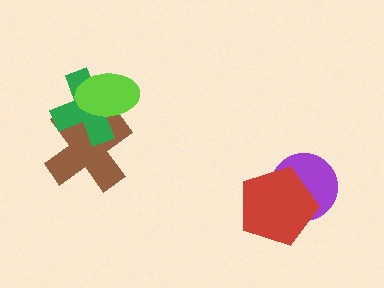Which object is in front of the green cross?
The lime ellipse is in front of the green cross.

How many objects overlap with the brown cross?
2 objects overlap with the brown cross.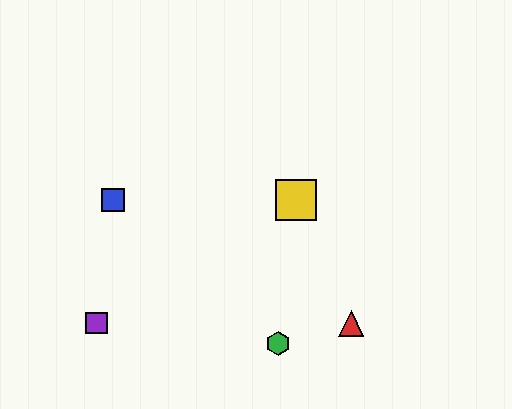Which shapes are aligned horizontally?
The blue square, the yellow square are aligned horizontally.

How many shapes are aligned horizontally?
2 shapes (the blue square, the yellow square) are aligned horizontally.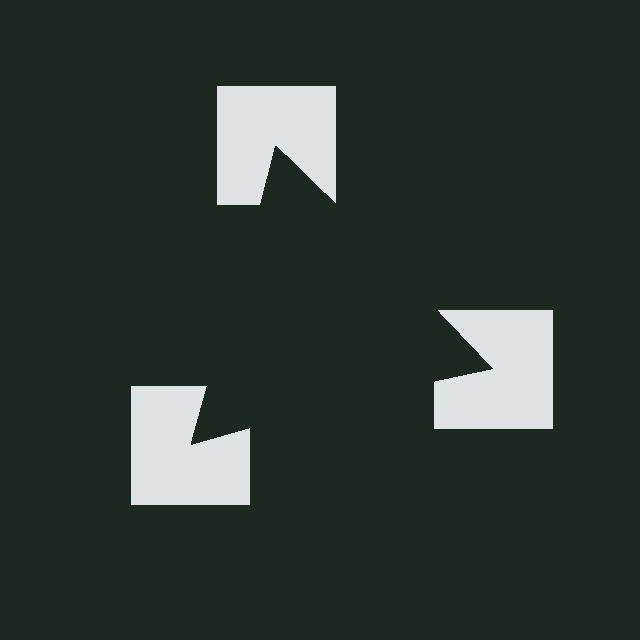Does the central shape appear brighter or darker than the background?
It typically appears slightly darker than the background, even though no actual brightness change is drawn.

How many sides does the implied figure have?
3 sides.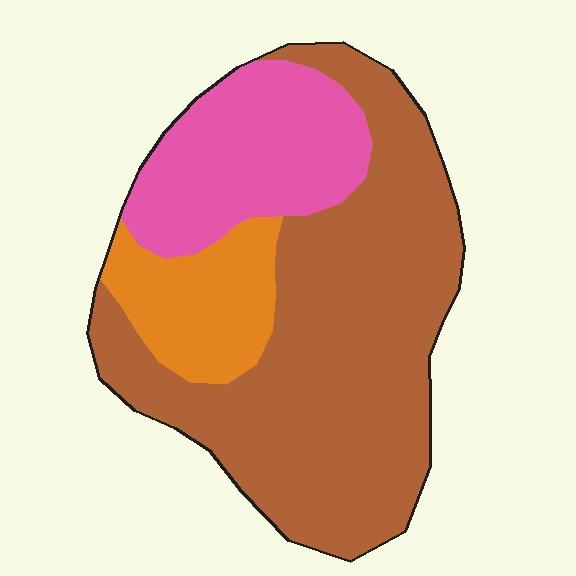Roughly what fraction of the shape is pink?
Pink covers around 25% of the shape.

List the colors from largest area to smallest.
From largest to smallest: brown, pink, orange.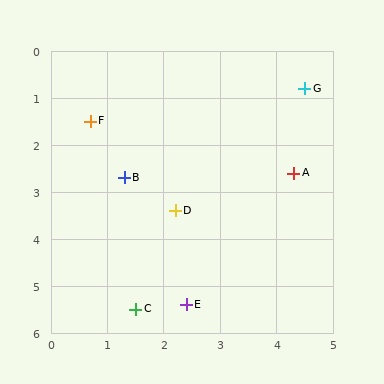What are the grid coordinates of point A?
Point A is at approximately (4.3, 2.6).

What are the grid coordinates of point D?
Point D is at approximately (2.2, 3.4).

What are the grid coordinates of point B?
Point B is at approximately (1.3, 2.7).